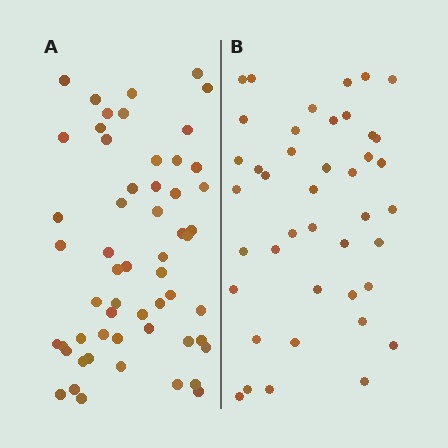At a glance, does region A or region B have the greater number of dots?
Region A (the left region) has more dots.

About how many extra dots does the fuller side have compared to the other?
Region A has approximately 15 more dots than region B.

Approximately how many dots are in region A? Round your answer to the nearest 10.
About 60 dots. (The exact count is 56, which rounds to 60.)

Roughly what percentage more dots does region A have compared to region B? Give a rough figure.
About 35% more.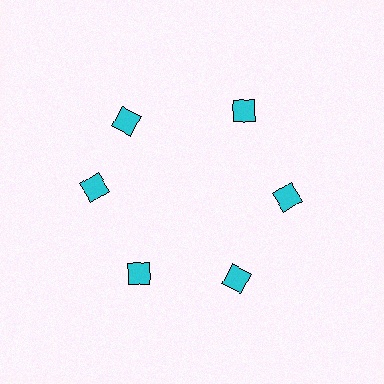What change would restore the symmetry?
The symmetry would be restored by rotating it back into even spacing with its neighbors so that all 6 diamonds sit at equal angles and equal distance from the center.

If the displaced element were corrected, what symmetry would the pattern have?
It would have 6-fold rotational symmetry — the pattern would map onto itself every 60 degrees.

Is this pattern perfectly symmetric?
No. The 6 cyan diamonds are arranged in a ring, but one element near the 11 o'clock position is rotated out of alignment along the ring, breaking the 6-fold rotational symmetry.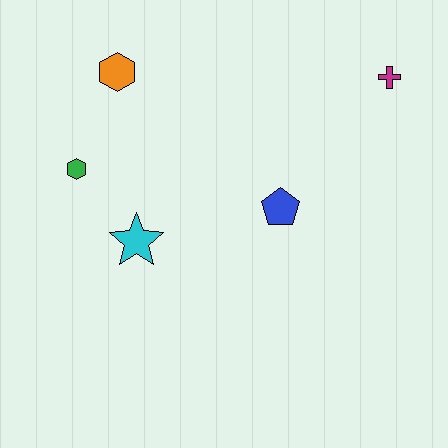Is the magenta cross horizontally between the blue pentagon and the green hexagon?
No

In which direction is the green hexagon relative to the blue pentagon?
The green hexagon is to the left of the blue pentagon.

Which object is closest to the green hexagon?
The cyan star is closest to the green hexagon.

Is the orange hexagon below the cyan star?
No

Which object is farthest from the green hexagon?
The magenta cross is farthest from the green hexagon.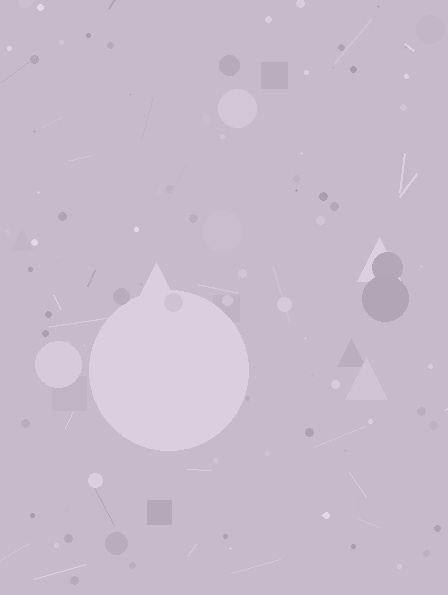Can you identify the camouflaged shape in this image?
The camouflaged shape is a circle.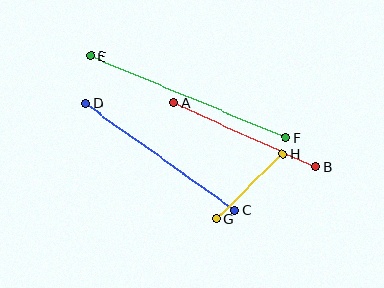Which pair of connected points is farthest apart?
Points E and F are farthest apart.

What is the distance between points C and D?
The distance is approximately 183 pixels.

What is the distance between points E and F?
The distance is approximately 212 pixels.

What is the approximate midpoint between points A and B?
The midpoint is at approximately (245, 134) pixels.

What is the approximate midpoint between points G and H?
The midpoint is at approximately (249, 186) pixels.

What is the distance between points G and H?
The distance is approximately 93 pixels.